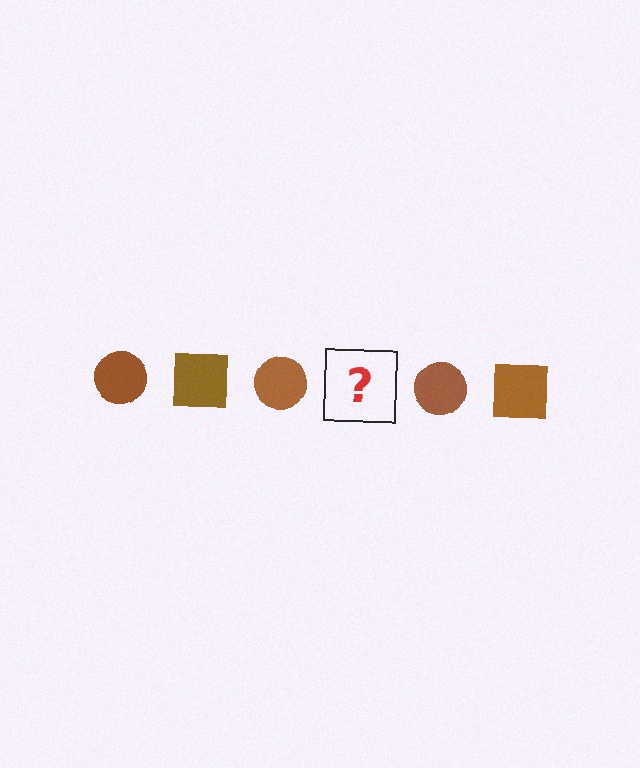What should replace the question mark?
The question mark should be replaced with a brown square.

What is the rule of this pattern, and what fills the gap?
The rule is that the pattern cycles through circle, square shapes in brown. The gap should be filled with a brown square.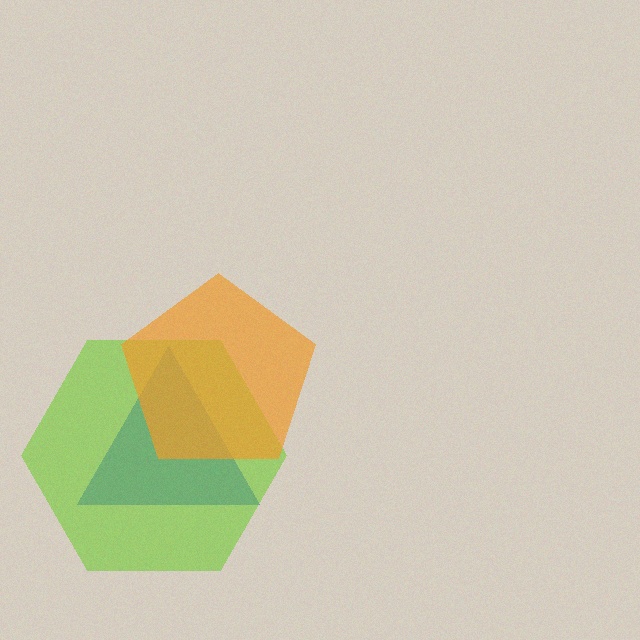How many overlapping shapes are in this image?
There are 3 overlapping shapes in the image.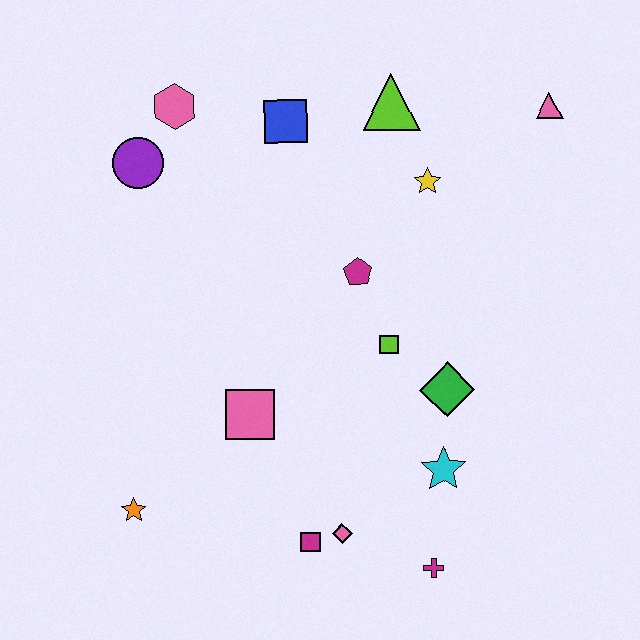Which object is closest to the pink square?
The magenta square is closest to the pink square.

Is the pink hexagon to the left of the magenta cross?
Yes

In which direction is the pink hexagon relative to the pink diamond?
The pink hexagon is above the pink diamond.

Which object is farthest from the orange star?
The pink triangle is farthest from the orange star.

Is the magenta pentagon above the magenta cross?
Yes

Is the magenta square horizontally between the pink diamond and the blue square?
Yes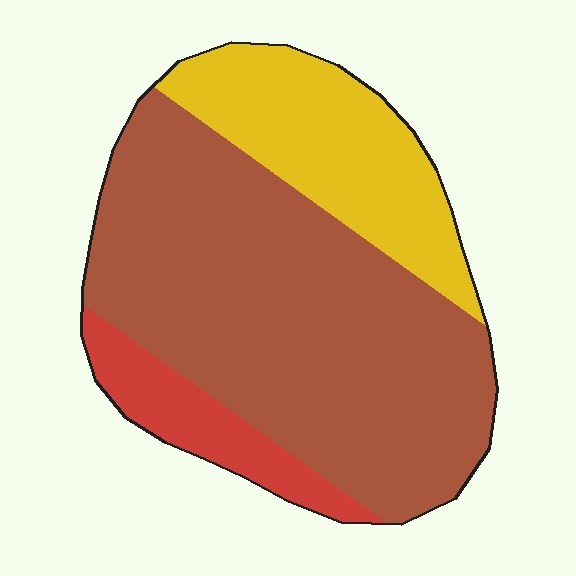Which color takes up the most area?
Brown, at roughly 65%.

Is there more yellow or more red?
Yellow.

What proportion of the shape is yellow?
Yellow covers roughly 25% of the shape.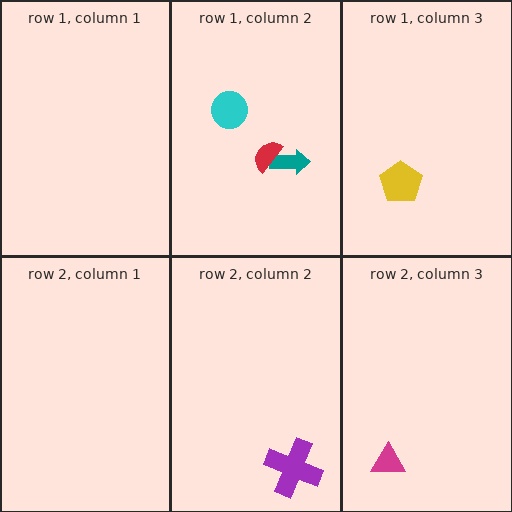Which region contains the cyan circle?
The row 1, column 2 region.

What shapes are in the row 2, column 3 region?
The magenta triangle.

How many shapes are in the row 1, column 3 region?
1.